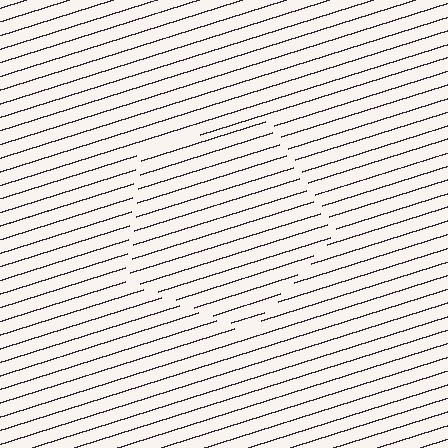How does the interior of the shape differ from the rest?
The interior of the shape contains the same grating, shifted by half a period — the contour is defined by the phase discontinuity where line-ends from the inner and outer gratings abut.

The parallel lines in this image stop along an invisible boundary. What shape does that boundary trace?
An illusory pentagon. The interior of the shape contains the same grating, shifted by half a period — the contour is defined by the phase discontinuity where line-ends from the inner and outer gratings abut.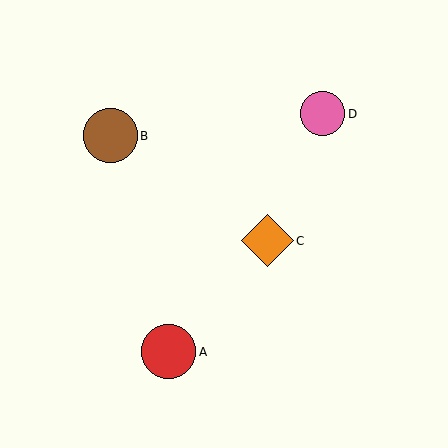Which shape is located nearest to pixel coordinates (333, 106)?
The pink circle (labeled D) at (322, 114) is nearest to that location.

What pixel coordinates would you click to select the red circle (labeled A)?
Click at (169, 352) to select the red circle A.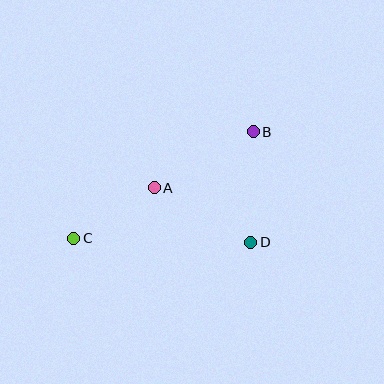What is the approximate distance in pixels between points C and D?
The distance between C and D is approximately 177 pixels.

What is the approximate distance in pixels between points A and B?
The distance between A and B is approximately 114 pixels.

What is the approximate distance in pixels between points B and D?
The distance between B and D is approximately 110 pixels.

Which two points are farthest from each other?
Points B and C are farthest from each other.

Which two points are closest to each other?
Points A and C are closest to each other.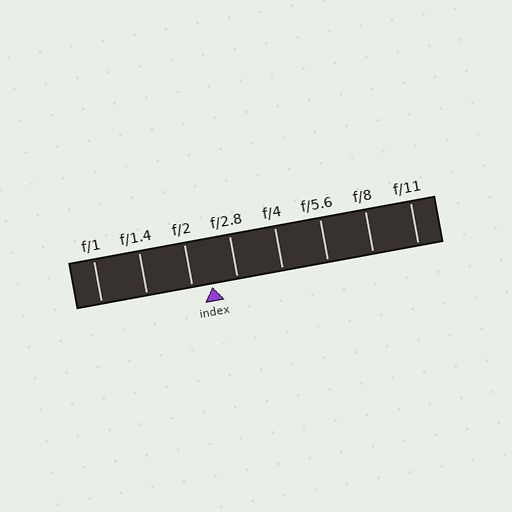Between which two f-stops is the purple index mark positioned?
The index mark is between f/2 and f/2.8.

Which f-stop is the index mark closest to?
The index mark is closest to f/2.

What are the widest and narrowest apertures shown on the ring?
The widest aperture shown is f/1 and the narrowest is f/11.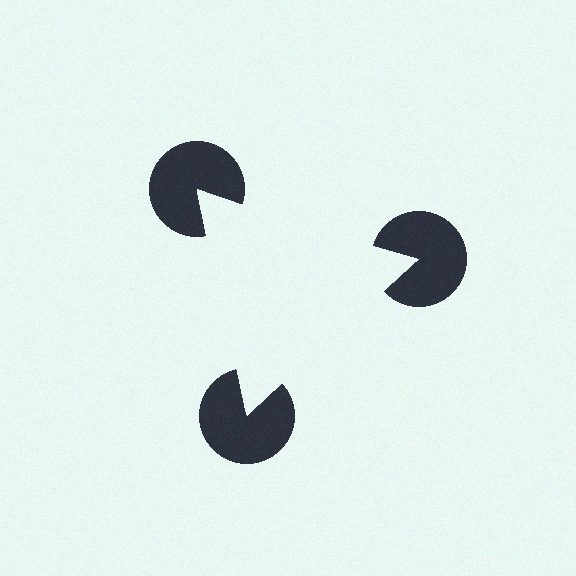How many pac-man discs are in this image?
There are 3 — one at each vertex of the illusory triangle.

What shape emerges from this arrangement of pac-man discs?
An illusory triangle — its edges are inferred from the aligned wedge cuts in the pac-man discs, not physically drawn.